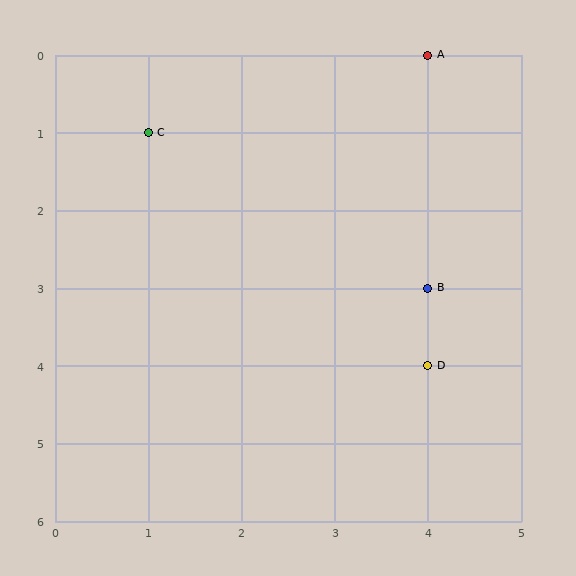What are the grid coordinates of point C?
Point C is at grid coordinates (1, 1).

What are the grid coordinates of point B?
Point B is at grid coordinates (4, 3).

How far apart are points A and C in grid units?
Points A and C are 3 columns and 1 row apart (about 3.2 grid units diagonally).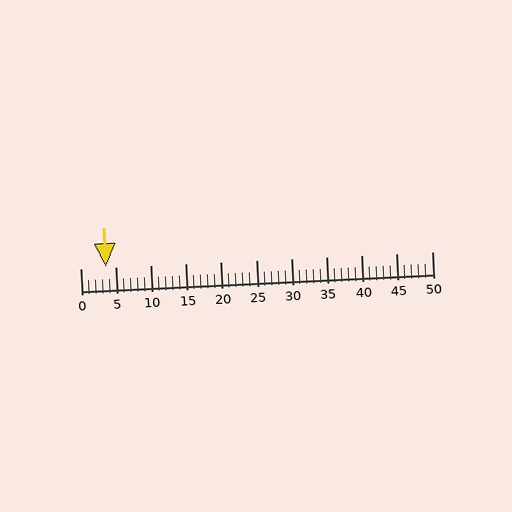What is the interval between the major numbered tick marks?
The major tick marks are spaced 5 units apart.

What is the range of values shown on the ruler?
The ruler shows values from 0 to 50.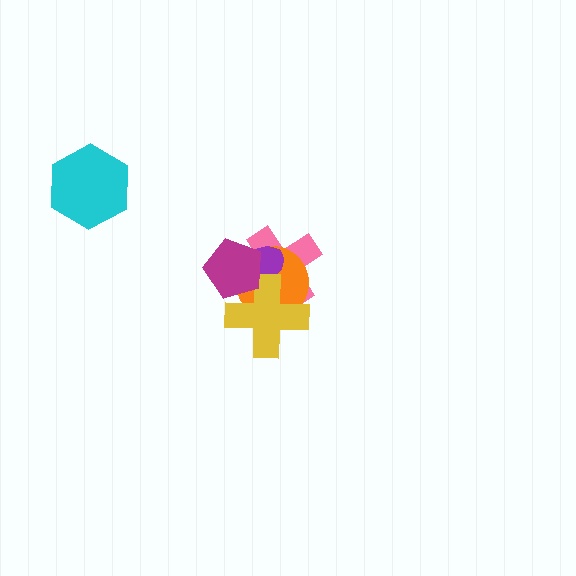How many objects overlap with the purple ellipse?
4 objects overlap with the purple ellipse.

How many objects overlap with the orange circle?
4 objects overlap with the orange circle.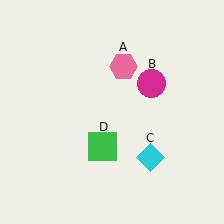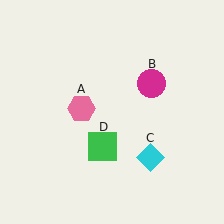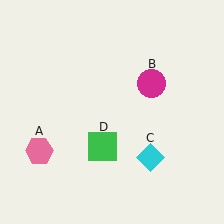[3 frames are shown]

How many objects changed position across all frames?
1 object changed position: pink hexagon (object A).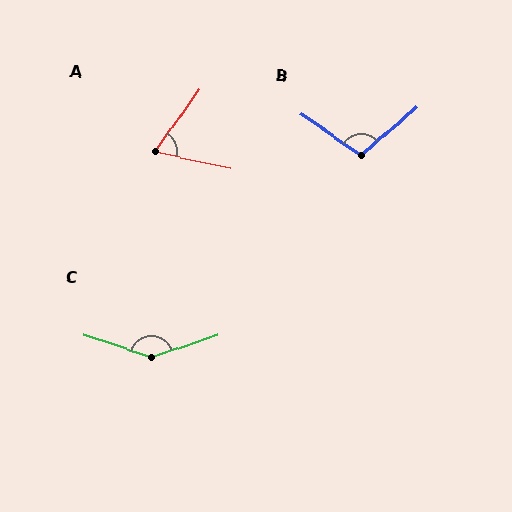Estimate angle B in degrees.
Approximately 105 degrees.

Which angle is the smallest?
A, at approximately 68 degrees.